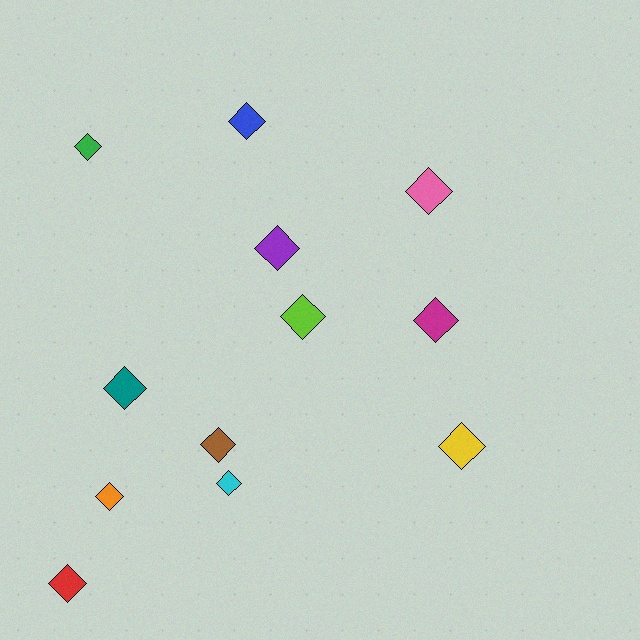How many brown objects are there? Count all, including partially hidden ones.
There is 1 brown object.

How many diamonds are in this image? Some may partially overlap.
There are 12 diamonds.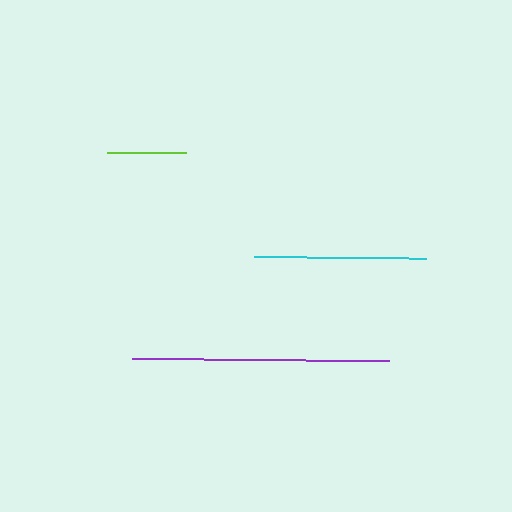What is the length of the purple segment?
The purple segment is approximately 256 pixels long.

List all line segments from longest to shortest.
From longest to shortest: purple, cyan, lime.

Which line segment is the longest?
The purple line is the longest at approximately 256 pixels.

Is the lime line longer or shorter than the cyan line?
The cyan line is longer than the lime line.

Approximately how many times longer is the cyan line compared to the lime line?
The cyan line is approximately 2.2 times the length of the lime line.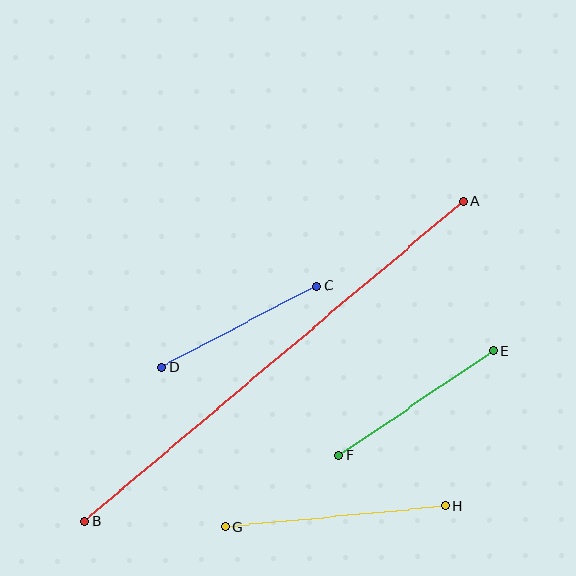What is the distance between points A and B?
The distance is approximately 496 pixels.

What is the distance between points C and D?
The distance is approximately 175 pixels.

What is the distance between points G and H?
The distance is approximately 221 pixels.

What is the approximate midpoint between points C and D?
The midpoint is at approximately (239, 327) pixels.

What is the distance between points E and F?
The distance is approximately 186 pixels.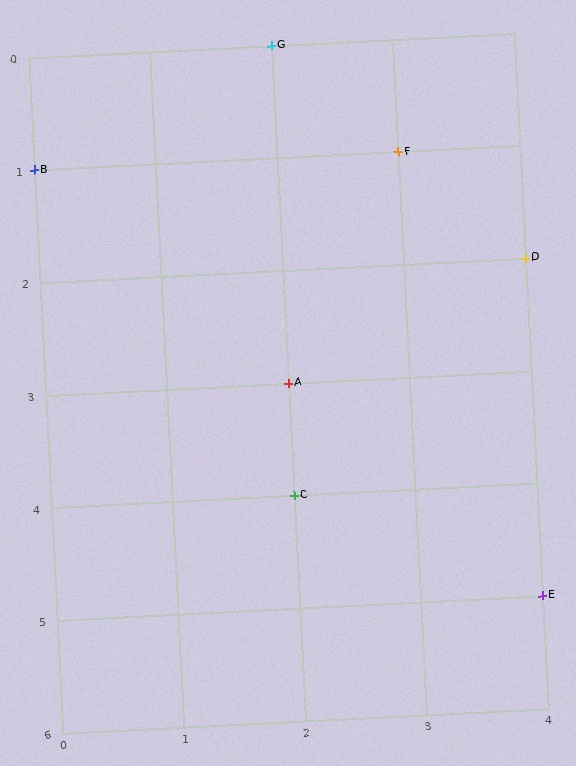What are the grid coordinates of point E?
Point E is at grid coordinates (4, 5).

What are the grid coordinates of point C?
Point C is at grid coordinates (2, 4).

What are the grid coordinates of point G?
Point G is at grid coordinates (2, 0).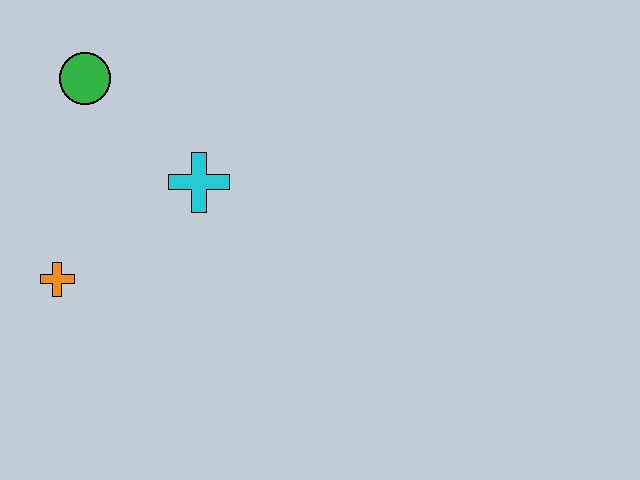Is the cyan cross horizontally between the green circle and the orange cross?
No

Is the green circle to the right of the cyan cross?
No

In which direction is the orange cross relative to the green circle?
The orange cross is below the green circle.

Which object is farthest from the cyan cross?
The orange cross is farthest from the cyan cross.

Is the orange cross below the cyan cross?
Yes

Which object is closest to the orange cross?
The cyan cross is closest to the orange cross.